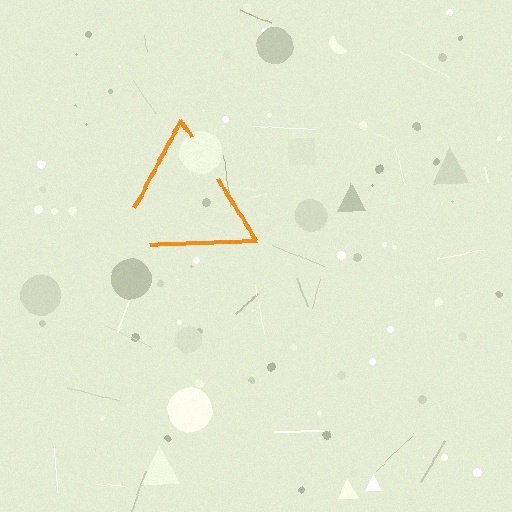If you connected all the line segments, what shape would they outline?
They would outline a triangle.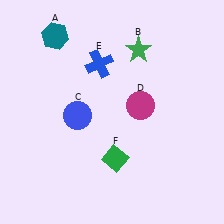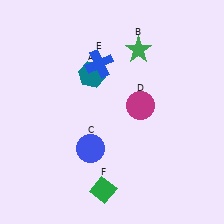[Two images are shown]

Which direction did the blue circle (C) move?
The blue circle (C) moved down.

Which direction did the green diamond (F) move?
The green diamond (F) moved down.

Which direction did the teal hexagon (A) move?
The teal hexagon (A) moved down.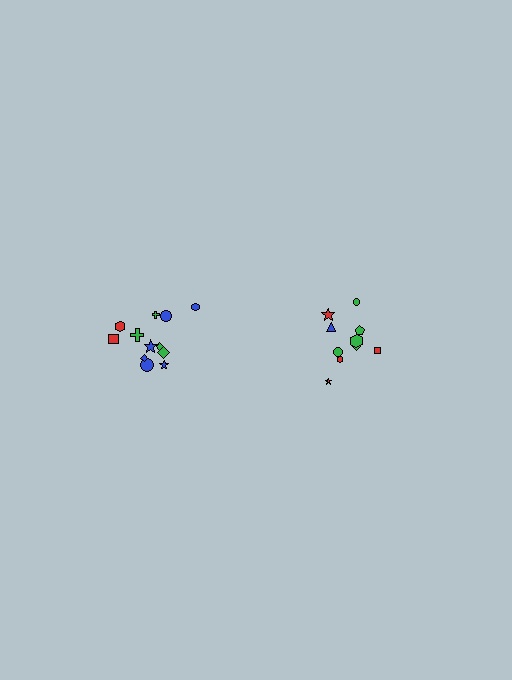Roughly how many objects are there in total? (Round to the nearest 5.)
Roughly 20 objects in total.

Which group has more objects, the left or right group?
The left group.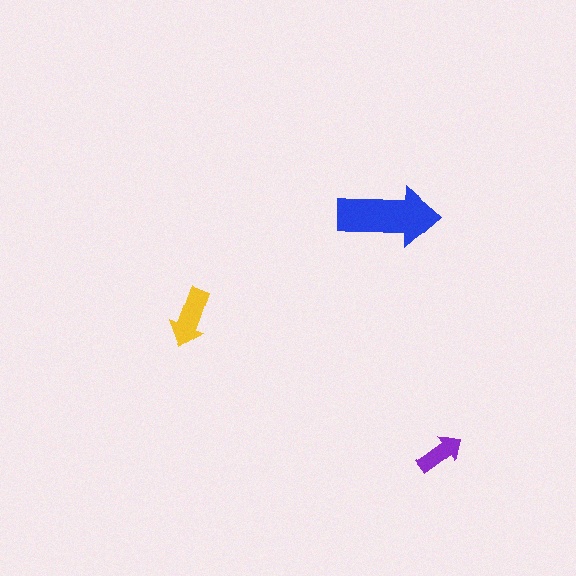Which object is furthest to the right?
The purple arrow is rightmost.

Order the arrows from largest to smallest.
the blue one, the yellow one, the purple one.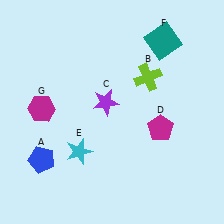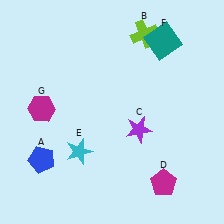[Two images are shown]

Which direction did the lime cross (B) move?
The lime cross (B) moved up.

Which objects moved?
The objects that moved are: the lime cross (B), the purple star (C), the magenta pentagon (D).